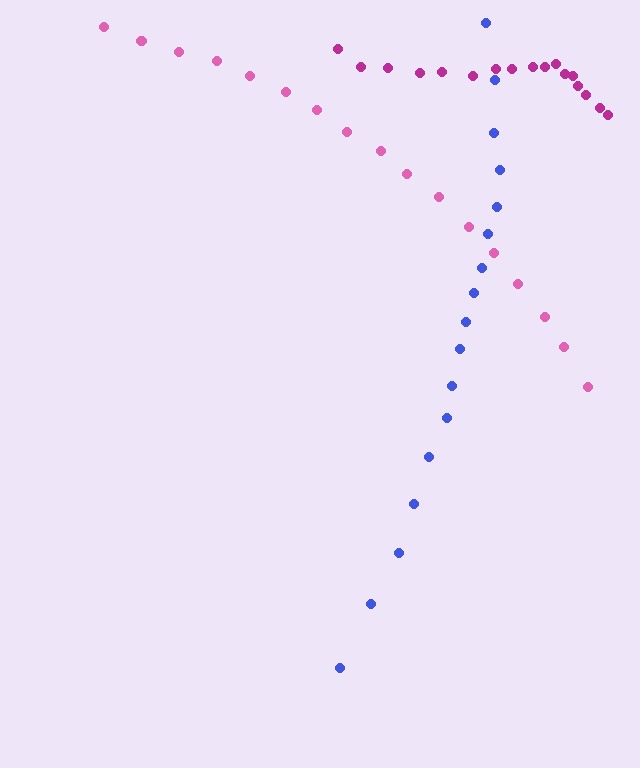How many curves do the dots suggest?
There are 3 distinct paths.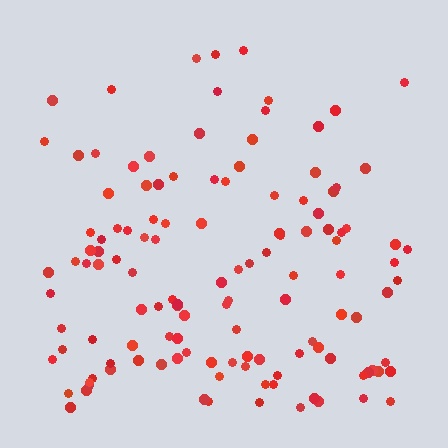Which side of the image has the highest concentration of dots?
The bottom.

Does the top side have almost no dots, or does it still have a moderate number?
Still a moderate number, just noticeably fewer than the bottom.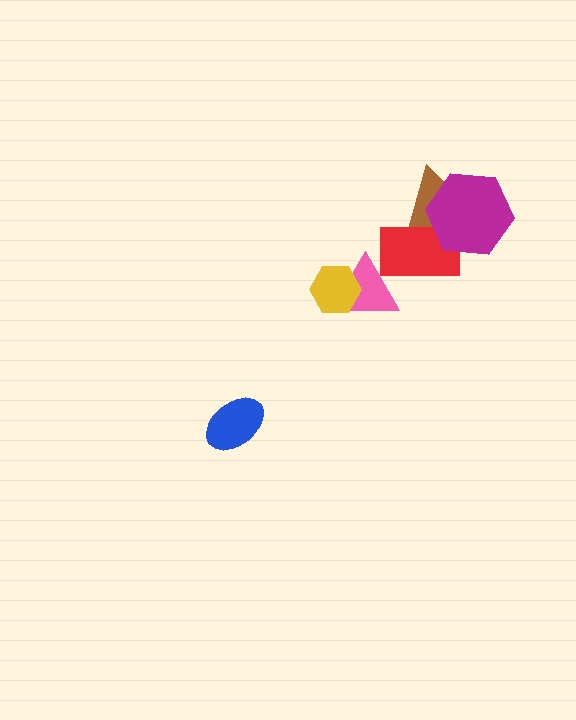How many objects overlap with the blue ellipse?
0 objects overlap with the blue ellipse.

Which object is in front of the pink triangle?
The yellow hexagon is in front of the pink triangle.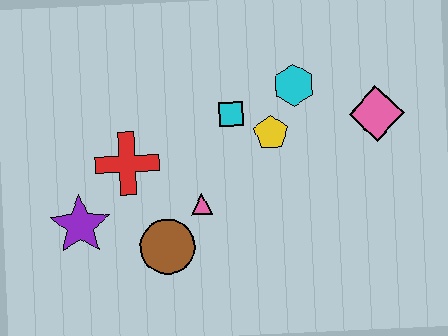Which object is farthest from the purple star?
The pink diamond is farthest from the purple star.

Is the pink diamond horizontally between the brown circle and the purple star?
No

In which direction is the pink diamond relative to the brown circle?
The pink diamond is to the right of the brown circle.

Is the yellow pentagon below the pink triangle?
No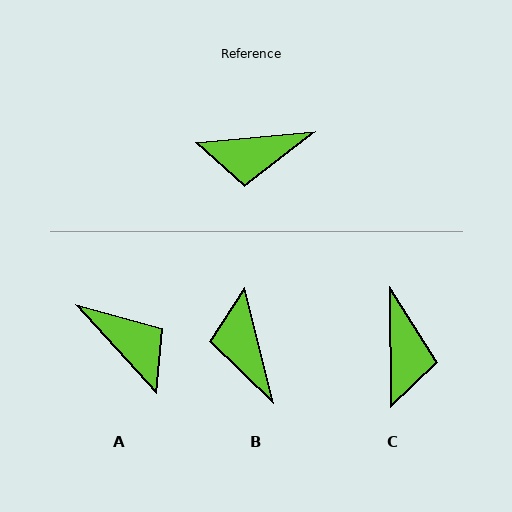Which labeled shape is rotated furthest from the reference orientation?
A, about 127 degrees away.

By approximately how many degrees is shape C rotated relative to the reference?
Approximately 85 degrees counter-clockwise.